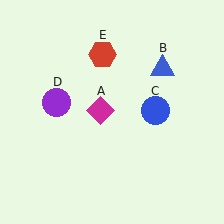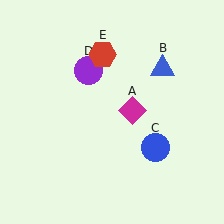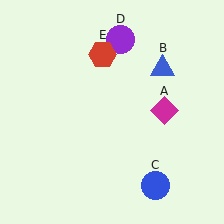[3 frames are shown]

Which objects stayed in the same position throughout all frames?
Blue triangle (object B) and red hexagon (object E) remained stationary.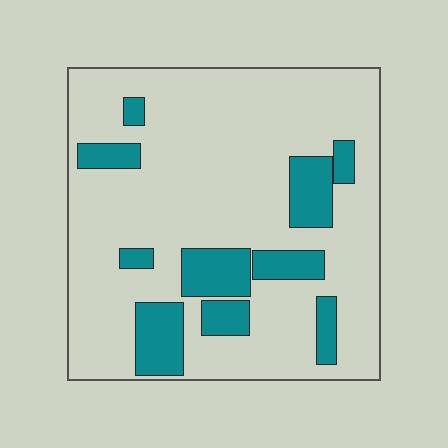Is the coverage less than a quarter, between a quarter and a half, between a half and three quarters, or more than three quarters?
Less than a quarter.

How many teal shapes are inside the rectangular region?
10.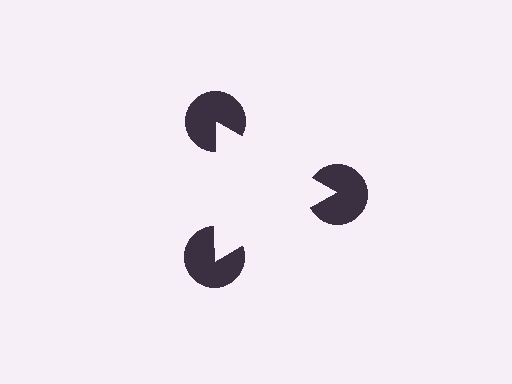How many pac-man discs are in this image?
There are 3 — one at each vertex of the illusory triangle.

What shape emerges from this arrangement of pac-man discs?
An illusory triangle — its edges are inferred from the aligned wedge cuts in the pac-man discs, not physically drawn.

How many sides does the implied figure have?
3 sides.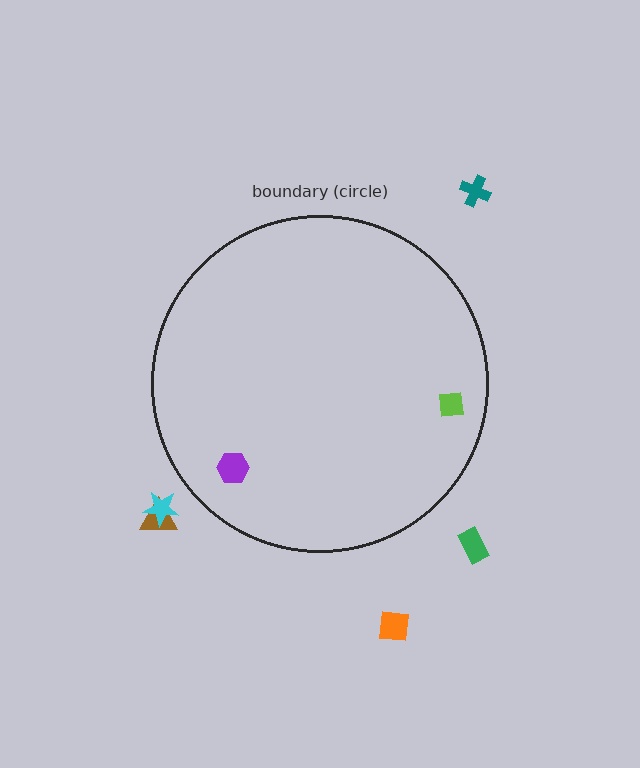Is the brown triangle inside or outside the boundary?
Outside.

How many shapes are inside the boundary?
2 inside, 5 outside.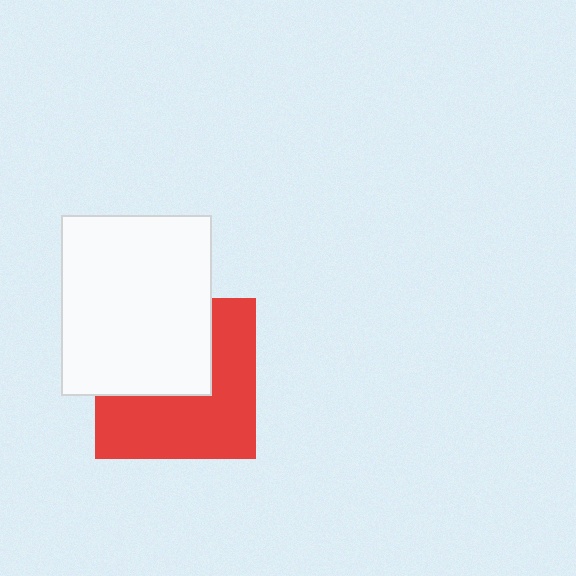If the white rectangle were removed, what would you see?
You would see the complete red square.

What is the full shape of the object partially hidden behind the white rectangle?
The partially hidden object is a red square.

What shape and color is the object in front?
The object in front is a white rectangle.